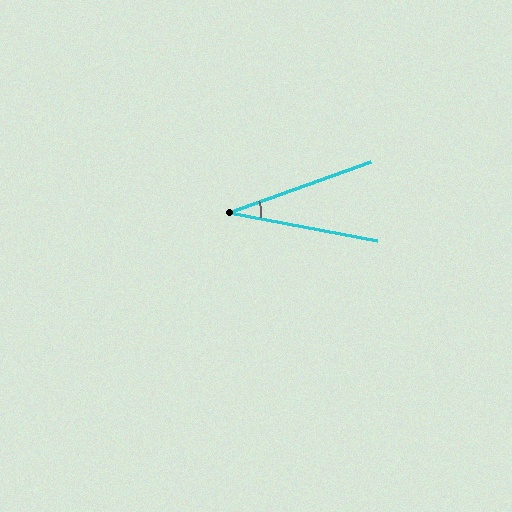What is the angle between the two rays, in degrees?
Approximately 31 degrees.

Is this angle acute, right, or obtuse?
It is acute.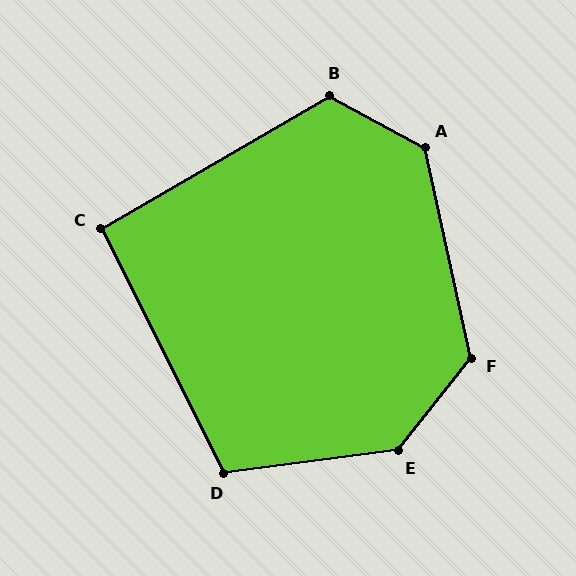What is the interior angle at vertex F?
Approximately 129 degrees (obtuse).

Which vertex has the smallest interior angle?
C, at approximately 94 degrees.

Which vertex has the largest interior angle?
E, at approximately 136 degrees.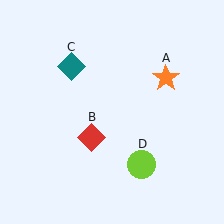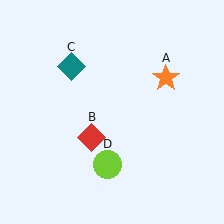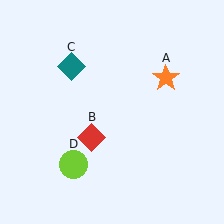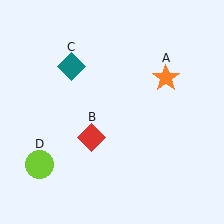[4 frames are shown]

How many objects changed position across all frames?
1 object changed position: lime circle (object D).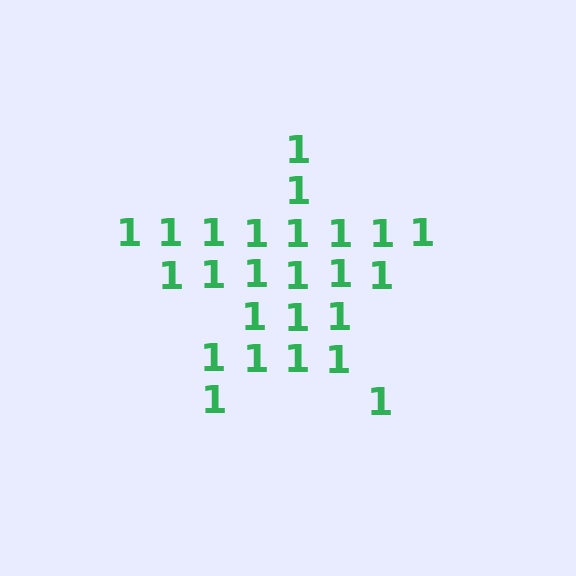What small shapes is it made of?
It is made of small digit 1's.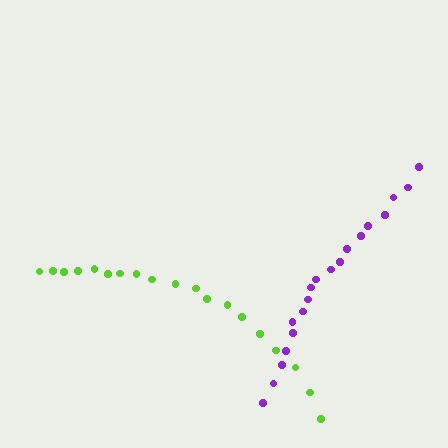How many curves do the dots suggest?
There are 2 distinct paths.